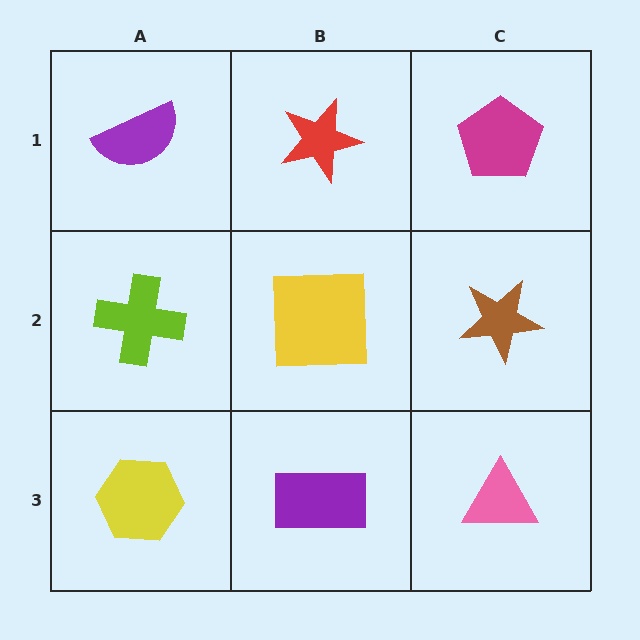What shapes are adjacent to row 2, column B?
A red star (row 1, column B), a purple rectangle (row 3, column B), a lime cross (row 2, column A), a brown star (row 2, column C).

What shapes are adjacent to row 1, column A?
A lime cross (row 2, column A), a red star (row 1, column B).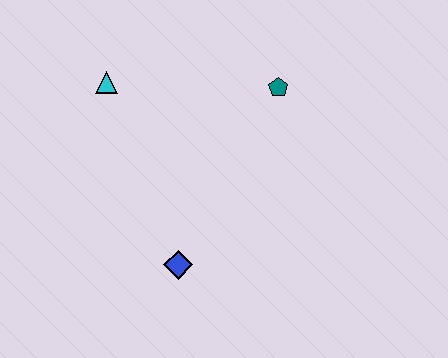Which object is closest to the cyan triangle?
The teal pentagon is closest to the cyan triangle.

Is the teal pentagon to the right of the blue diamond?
Yes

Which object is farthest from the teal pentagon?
The blue diamond is farthest from the teal pentagon.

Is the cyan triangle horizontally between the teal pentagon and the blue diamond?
No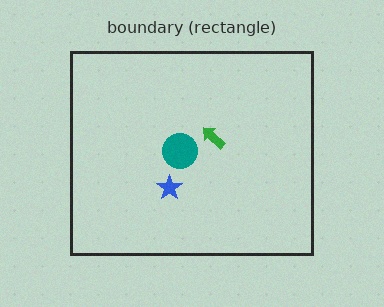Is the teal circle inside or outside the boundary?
Inside.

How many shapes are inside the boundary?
3 inside, 0 outside.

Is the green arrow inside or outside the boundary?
Inside.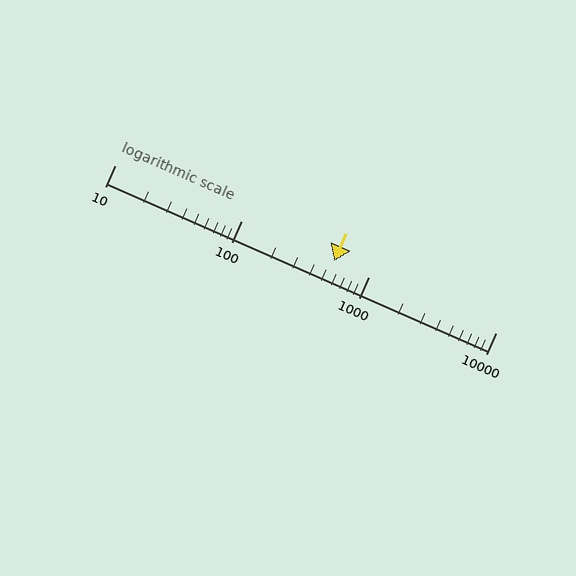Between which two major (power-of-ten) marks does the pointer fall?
The pointer is between 100 and 1000.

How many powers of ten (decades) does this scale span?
The scale spans 3 decades, from 10 to 10000.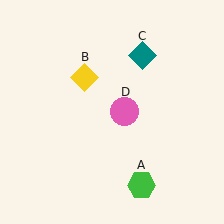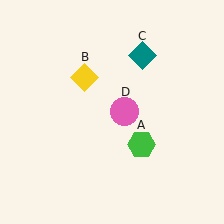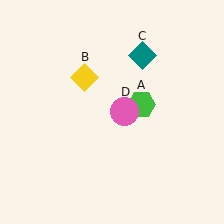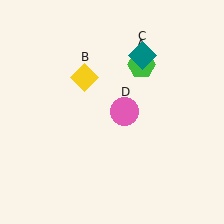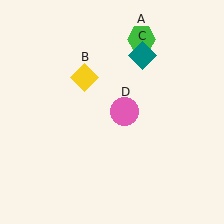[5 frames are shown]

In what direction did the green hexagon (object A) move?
The green hexagon (object A) moved up.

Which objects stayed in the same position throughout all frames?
Yellow diamond (object B) and teal diamond (object C) and pink circle (object D) remained stationary.